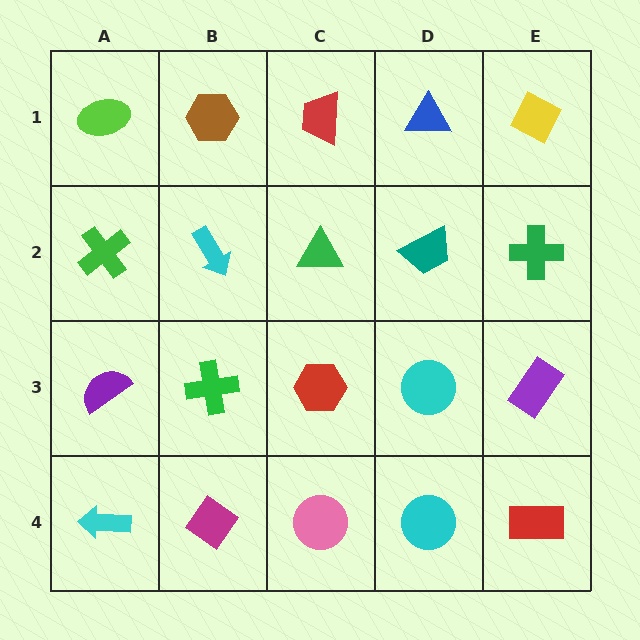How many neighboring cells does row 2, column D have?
4.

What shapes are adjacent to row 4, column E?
A purple rectangle (row 3, column E), a cyan circle (row 4, column D).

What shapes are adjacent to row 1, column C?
A green triangle (row 2, column C), a brown hexagon (row 1, column B), a blue triangle (row 1, column D).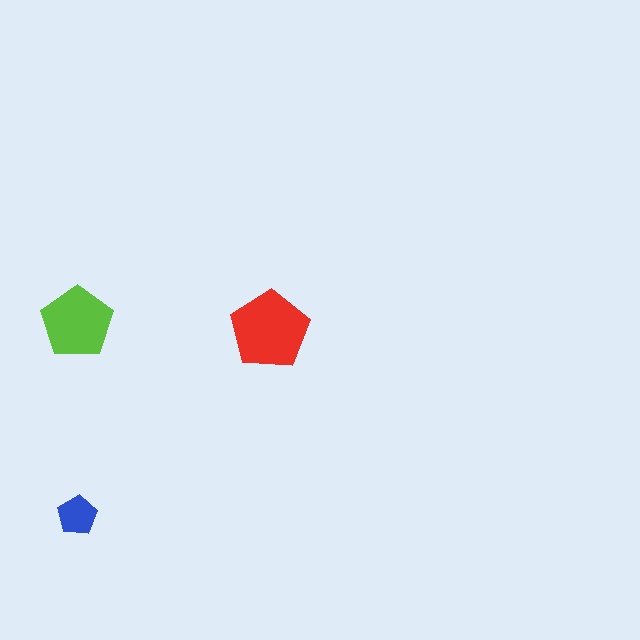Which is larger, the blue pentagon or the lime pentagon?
The lime one.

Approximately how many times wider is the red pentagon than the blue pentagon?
About 2 times wider.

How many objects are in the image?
There are 3 objects in the image.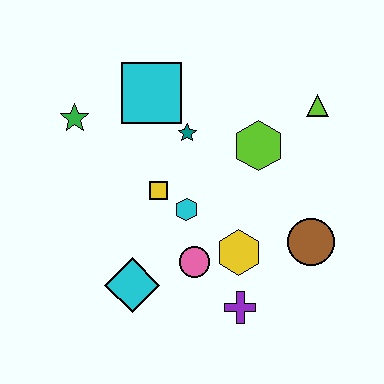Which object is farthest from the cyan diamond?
The lime triangle is farthest from the cyan diamond.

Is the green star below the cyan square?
Yes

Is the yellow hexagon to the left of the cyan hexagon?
No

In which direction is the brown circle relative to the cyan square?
The brown circle is to the right of the cyan square.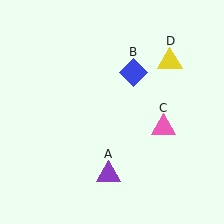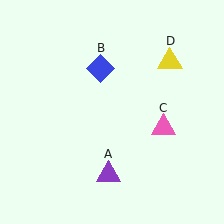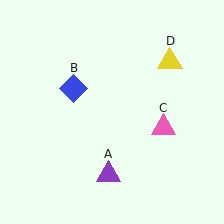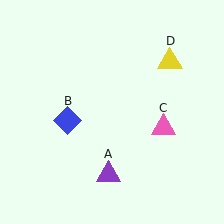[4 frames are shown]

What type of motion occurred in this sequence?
The blue diamond (object B) rotated counterclockwise around the center of the scene.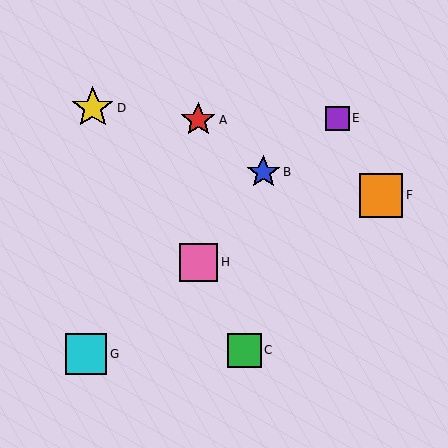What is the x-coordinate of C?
Object C is at x≈244.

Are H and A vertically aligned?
Yes, both are at x≈198.